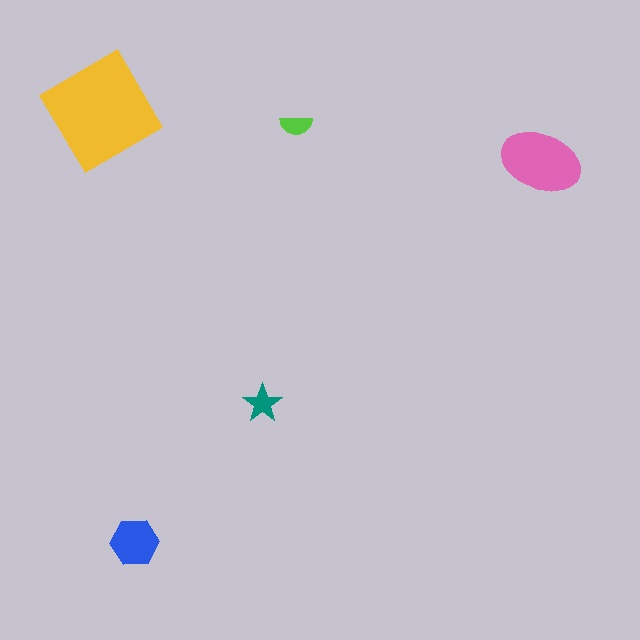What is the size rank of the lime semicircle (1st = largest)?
5th.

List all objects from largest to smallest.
The yellow diamond, the pink ellipse, the blue hexagon, the teal star, the lime semicircle.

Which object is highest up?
The yellow diamond is topmost.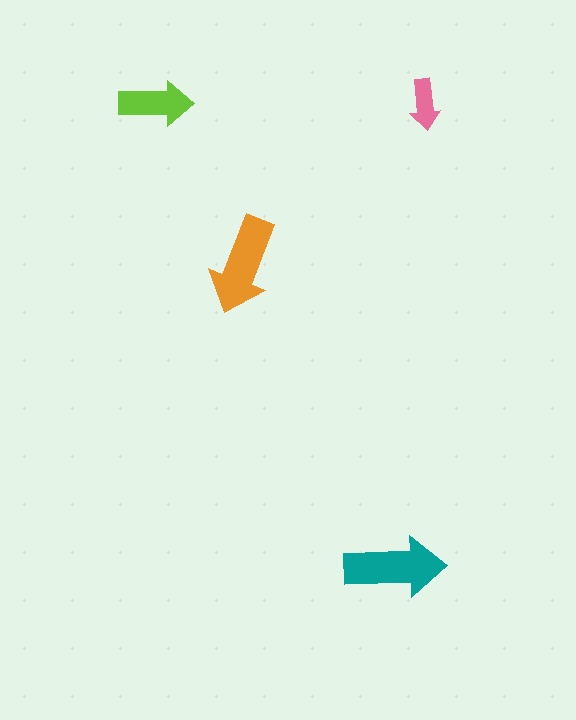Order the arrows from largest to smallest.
the teal one, the orange one, the lime one, the pink one.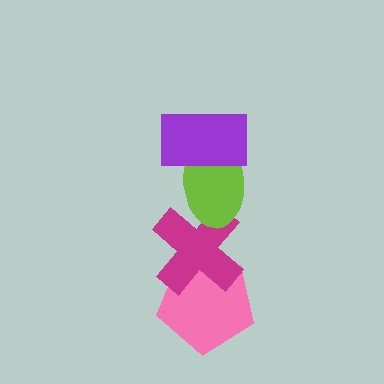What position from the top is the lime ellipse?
The lime ellipse is 2nd from the top.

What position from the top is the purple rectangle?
The purple rectangle is 1st from the top.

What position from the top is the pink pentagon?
The pink pentagon is 4th from the top.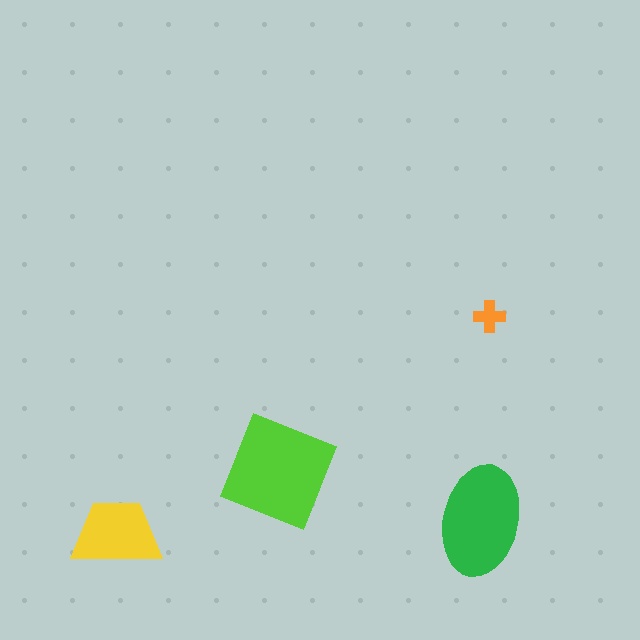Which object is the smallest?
The orange cross.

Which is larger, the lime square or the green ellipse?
The lime square.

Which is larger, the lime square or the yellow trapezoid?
The lime square.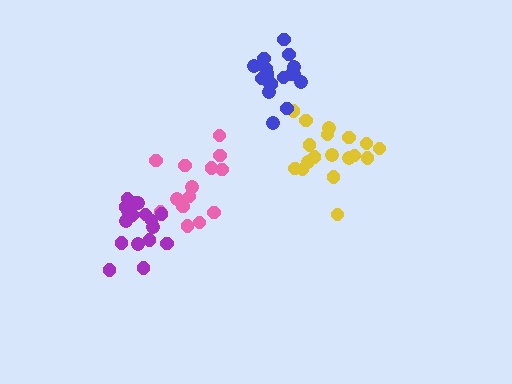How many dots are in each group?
Group 1: 18 dots, Group 2: 17 dots, Group 3: 14 dots, Group 4: 17 dots (66 total).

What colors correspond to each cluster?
The clusters are colored: yellow, blue, pink, purple.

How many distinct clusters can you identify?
There are 4 distinct clusters.